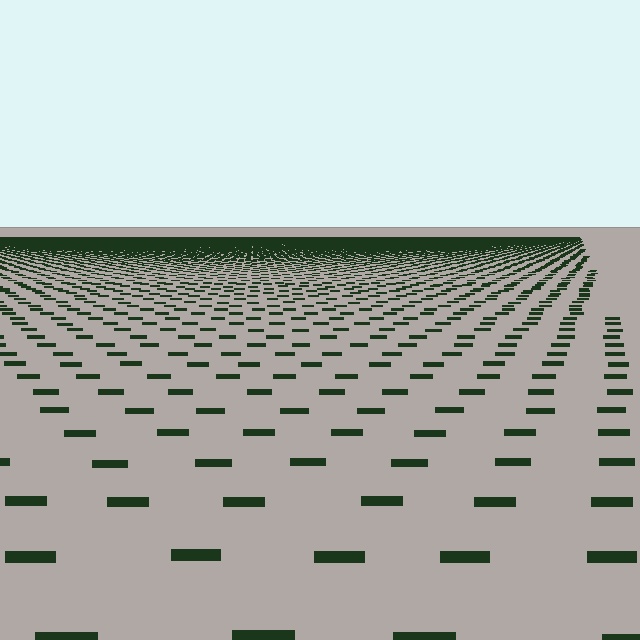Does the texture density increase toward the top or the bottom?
Density increases toward the top.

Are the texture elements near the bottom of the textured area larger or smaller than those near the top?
Larger. Near the bottom, elements are closer to the viewer and appear at a bigger on-screen size.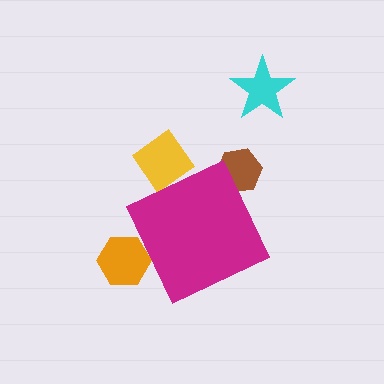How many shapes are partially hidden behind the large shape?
3 shapes are partially hidden.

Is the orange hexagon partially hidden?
Yes, the orange hexagon is partially hidden behind the magenta diamond.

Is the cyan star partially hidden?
No, the cyan star is fully visible.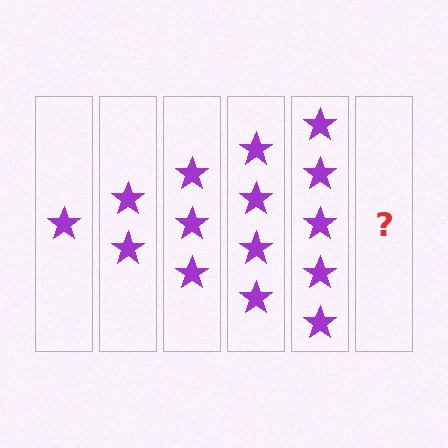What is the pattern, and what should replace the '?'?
The pattern is that each step adds one more star. The '?' should be 6 stars.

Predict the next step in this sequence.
The next step is 6 stars.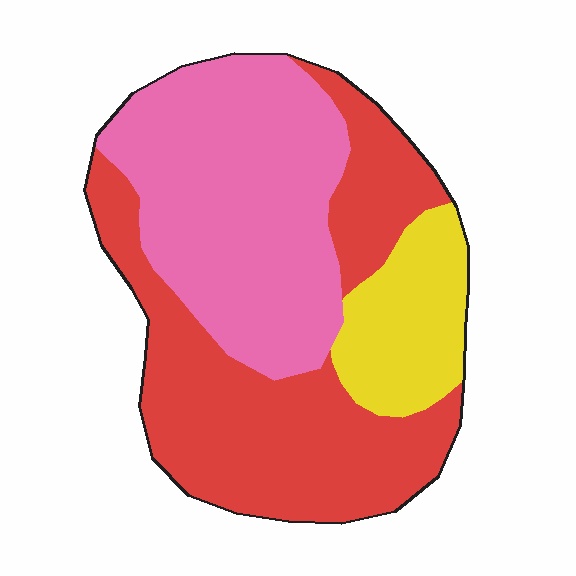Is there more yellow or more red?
Red.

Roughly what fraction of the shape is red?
Red takes up between a quarter and a half of the shape.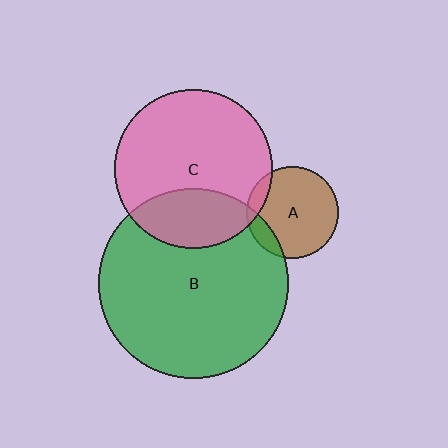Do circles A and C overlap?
Yes.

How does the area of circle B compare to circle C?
Approximately 1.4 times.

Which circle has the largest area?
Circle B (green).